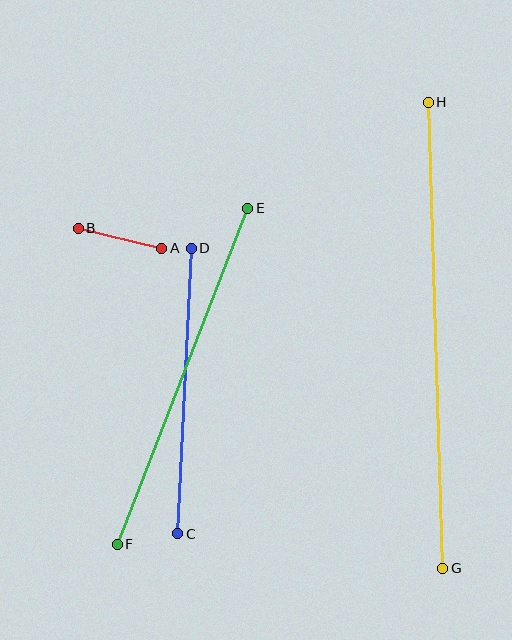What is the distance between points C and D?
The distance is approximately 286 pixels.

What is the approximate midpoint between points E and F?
The midpoint is at approximately (182, 376) pixels.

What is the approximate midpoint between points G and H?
The midpoint is at approximately (436, 335) pixels.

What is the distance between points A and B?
The distance is approximately 85 pixels.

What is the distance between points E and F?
The distance is approximately 361 pixels.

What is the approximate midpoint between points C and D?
The midpoint is at approximately (185, 391) pixels.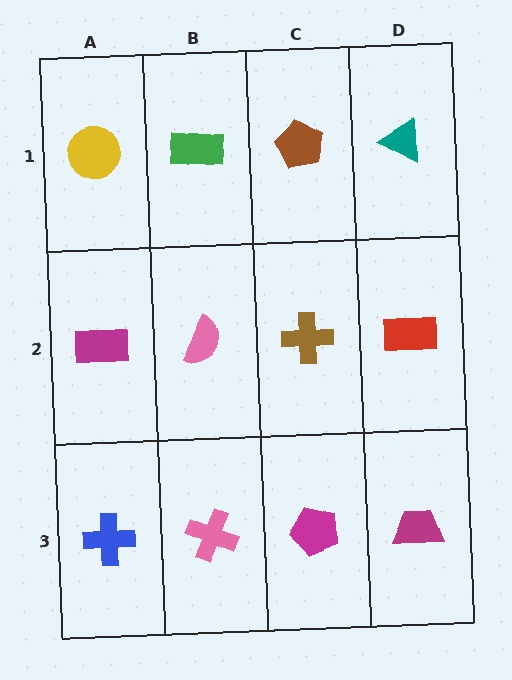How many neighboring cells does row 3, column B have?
3.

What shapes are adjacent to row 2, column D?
A teal triangle (row 1, column D), a magenta trapezoid (row 3, column D), a brown cross (row 2, column C).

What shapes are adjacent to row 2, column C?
A brown pentagon (row 1, column C), a magenta pentagon (row 3, column C), a pink semicircle (row 2, column B), a red rectangle (row 2, column D).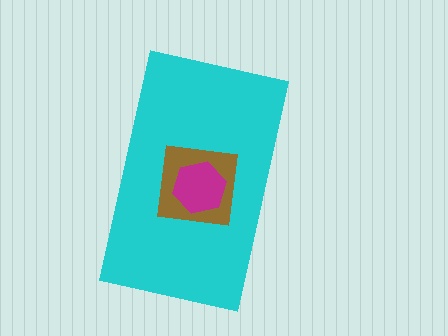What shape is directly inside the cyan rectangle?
The brown square.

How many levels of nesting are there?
3.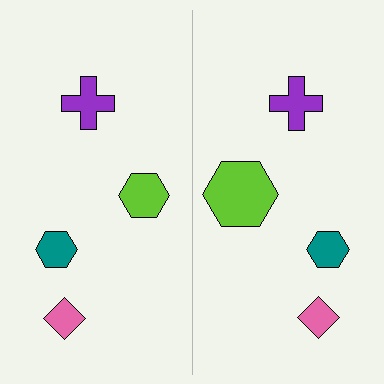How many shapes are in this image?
There are 8 shapes in this image.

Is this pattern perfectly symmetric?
No, the pattern is not perfectly symmetric. The lime hexagon on the right side has a different size than its mirror counterpart.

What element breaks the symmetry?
The lime hexagon on the right side has a different size than its mirror counterpart.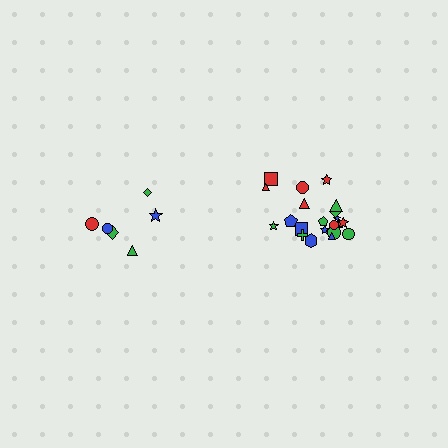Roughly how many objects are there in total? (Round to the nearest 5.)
Roughly 30 objects in total.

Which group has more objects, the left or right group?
The right group.